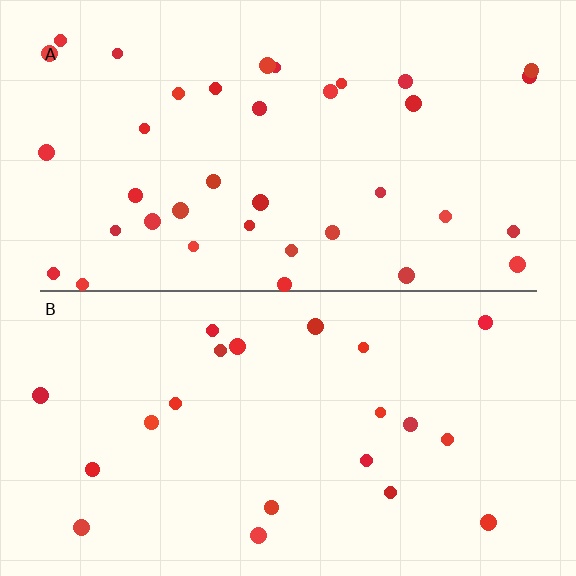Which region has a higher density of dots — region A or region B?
A (the top).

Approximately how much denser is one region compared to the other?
Approximately 1.8× — region A over region B.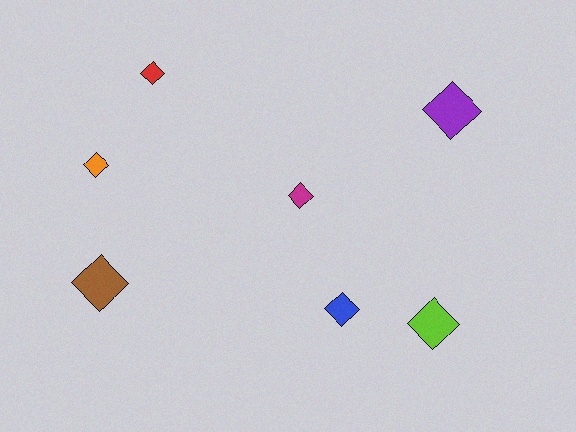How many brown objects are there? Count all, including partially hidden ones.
There is 1 brown object.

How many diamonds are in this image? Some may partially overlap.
There are 7 diamonds.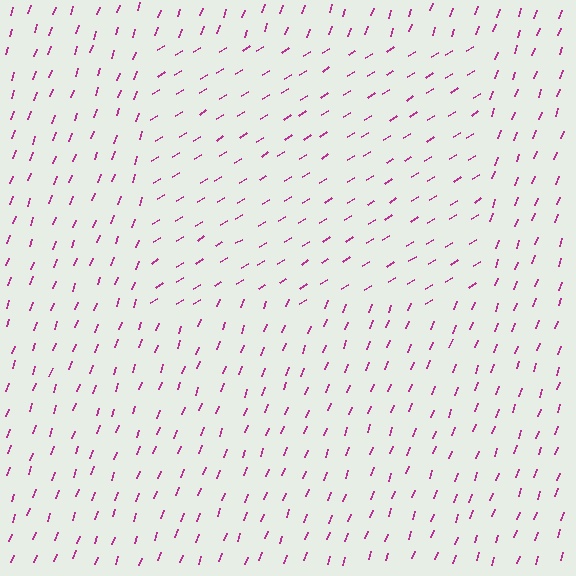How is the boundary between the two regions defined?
The boundary is defined purely by a change in line orientation (approximately 39 degrees difference). All lines are the same color and thickness.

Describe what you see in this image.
The image is filled with small magenta line segments. A rectangle region in the image has lines oriented differently from the surrounding lines, creating a visible texture boundary.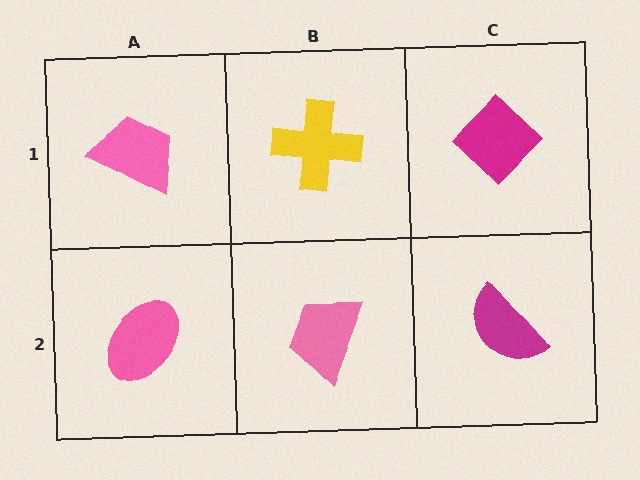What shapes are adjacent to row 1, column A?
A pink ellipse (row 2, column A), a yellow cross (row 1, column B).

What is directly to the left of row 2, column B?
A pink ellipse.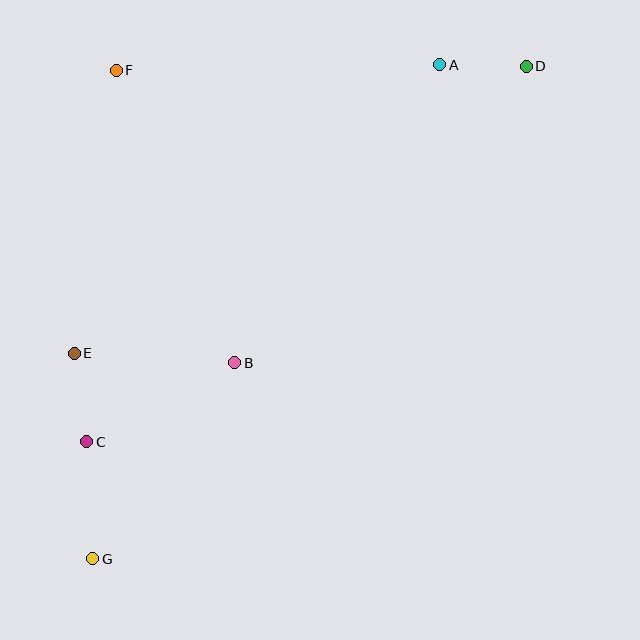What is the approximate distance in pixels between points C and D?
The distance between C and D is approximately 578 pixels.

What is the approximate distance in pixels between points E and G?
The distance between E and G is approximately 206 pixels.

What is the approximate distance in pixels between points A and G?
The distance between A and G is approximately 604 pixels.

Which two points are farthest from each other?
Points D and G are farthest from each other.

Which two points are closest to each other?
Points A and D are closest to each other.